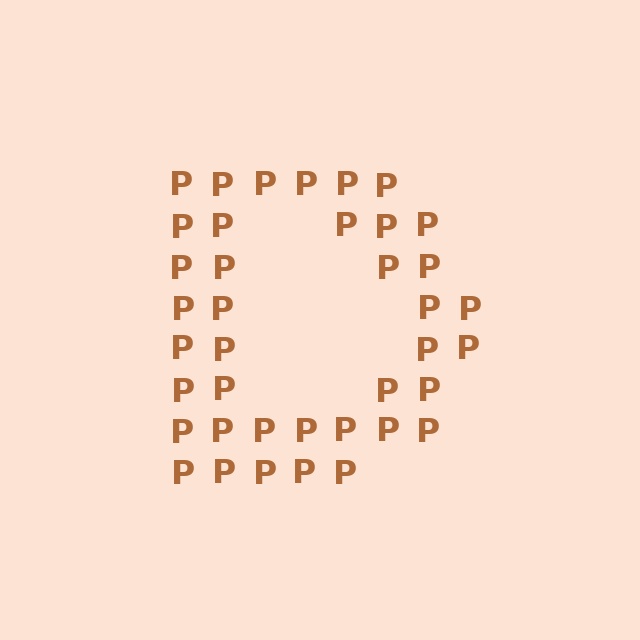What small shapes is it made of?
It is made of small letter P's.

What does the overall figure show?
The overall figure shows the letter D.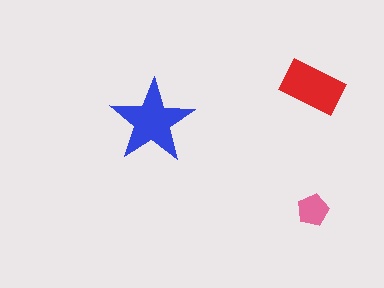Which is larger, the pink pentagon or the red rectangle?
The red rectangle.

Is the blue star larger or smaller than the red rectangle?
Larger.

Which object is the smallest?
The pink pentagon.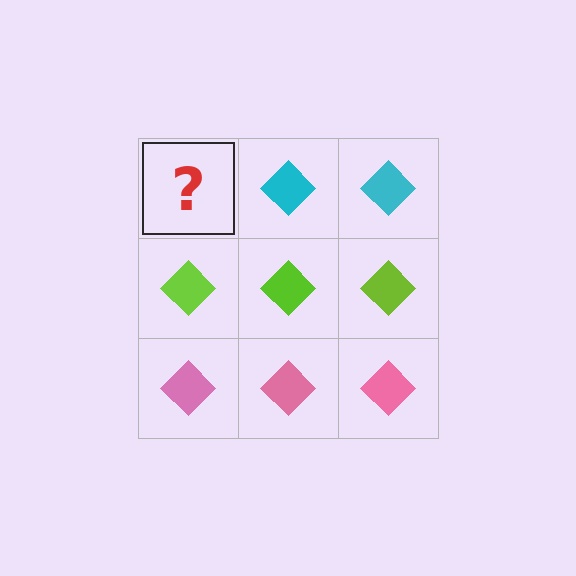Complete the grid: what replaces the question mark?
The question mark should be replaced with a cyan diamond.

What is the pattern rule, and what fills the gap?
The rule is that each row has a consistent color. The gap should be filled with a cyan diamond.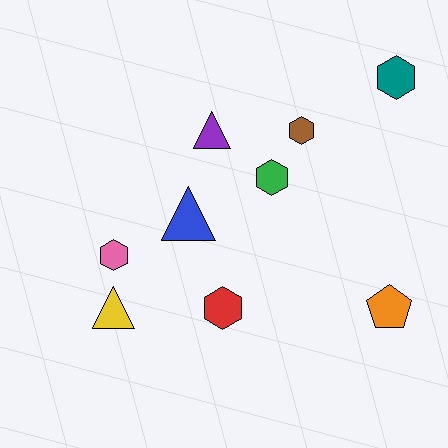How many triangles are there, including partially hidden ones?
There are 3 triangles.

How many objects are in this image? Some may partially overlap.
There are 9 objects.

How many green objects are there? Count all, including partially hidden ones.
There is 1 green object.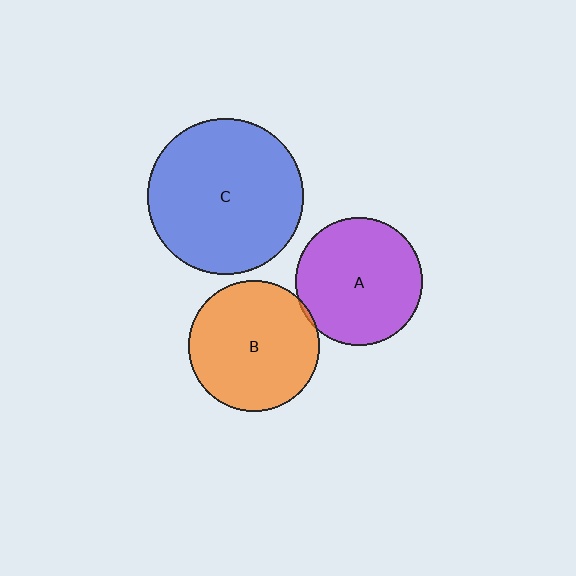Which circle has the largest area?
Circle C (blue).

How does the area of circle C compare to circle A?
Approximately 1.5 times.